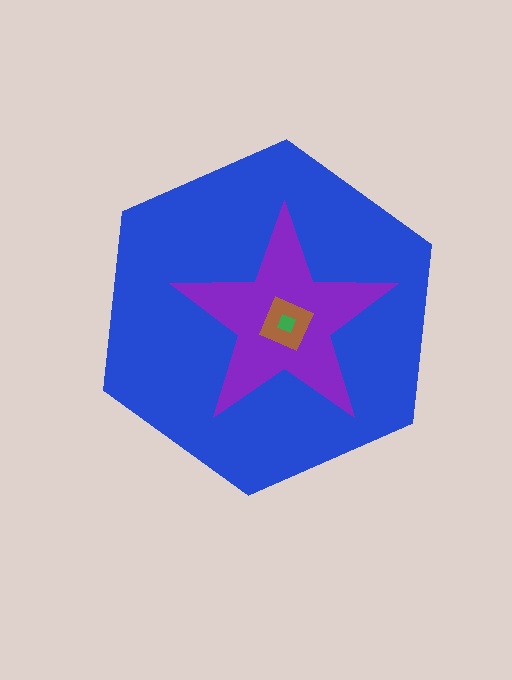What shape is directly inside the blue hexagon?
The purple star.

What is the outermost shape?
The blue hexagon.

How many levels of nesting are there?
4.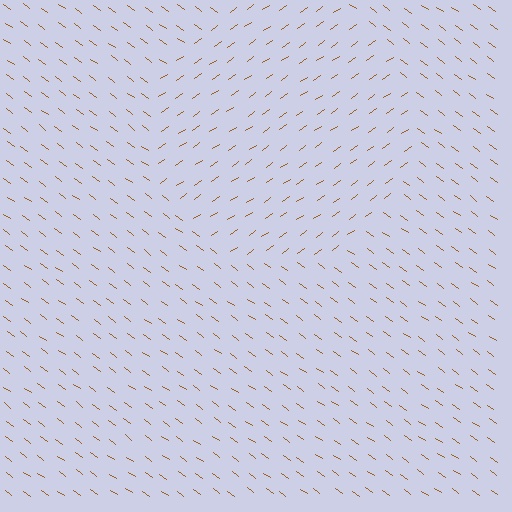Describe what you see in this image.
The image is filled with small brown line segments. A circle region in the image has lines oriented differently from the surrounding lines, creating a visible texture boundary.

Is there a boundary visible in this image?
Yes, there is a texture boundary formed by a change in line orientation.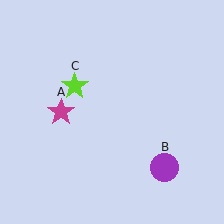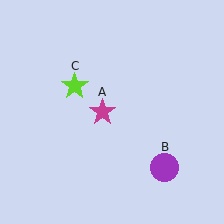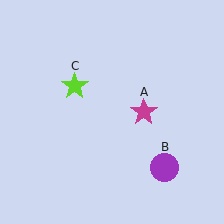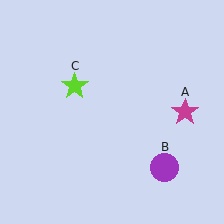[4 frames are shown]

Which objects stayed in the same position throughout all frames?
Purple circle (object B) and lime star (object C) remained stationary.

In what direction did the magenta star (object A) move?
The magenta star (object A) moved right.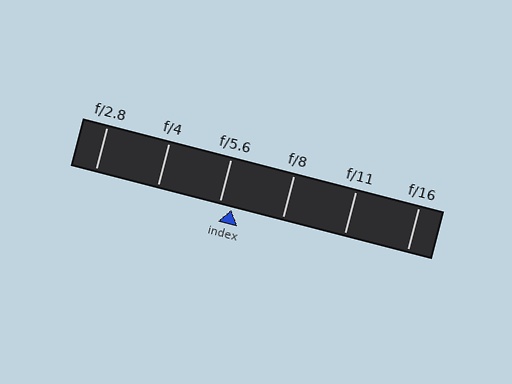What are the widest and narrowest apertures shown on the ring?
The widest aperture shown is f/2.8 and the narrowest is f/16.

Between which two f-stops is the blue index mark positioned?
The index mark is between f/5.6 and f/8.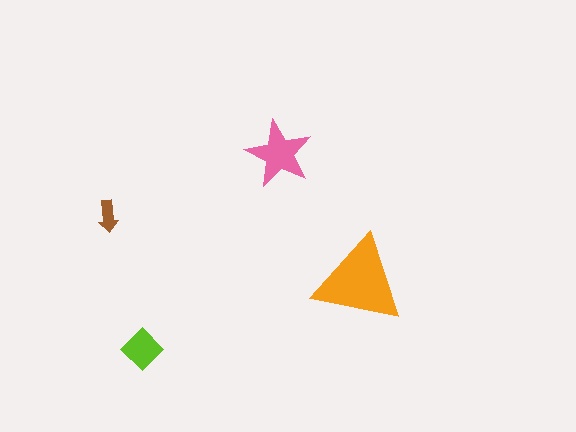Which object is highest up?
The pink star is topmost.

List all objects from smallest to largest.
The brown arrow, the lime diamond, the pink star, the orange triangle.